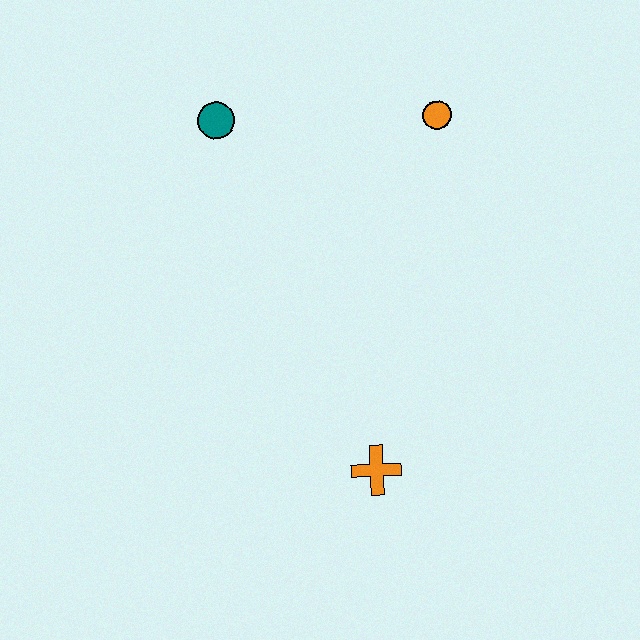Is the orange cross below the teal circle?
Yes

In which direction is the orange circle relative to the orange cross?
The orange circle is above the orange cross.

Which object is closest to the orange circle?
The teal circle is closest to the orange circle.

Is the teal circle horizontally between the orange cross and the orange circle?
No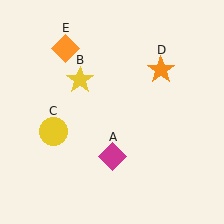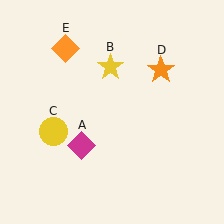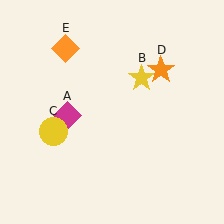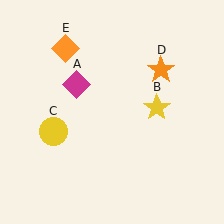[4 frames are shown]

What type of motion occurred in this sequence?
The magenta diamond (object A), yellow star (object B) rotated clockwise around the center of the scene.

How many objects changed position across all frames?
2 objects changed position: magenta diamond (object A), yellow star (object B).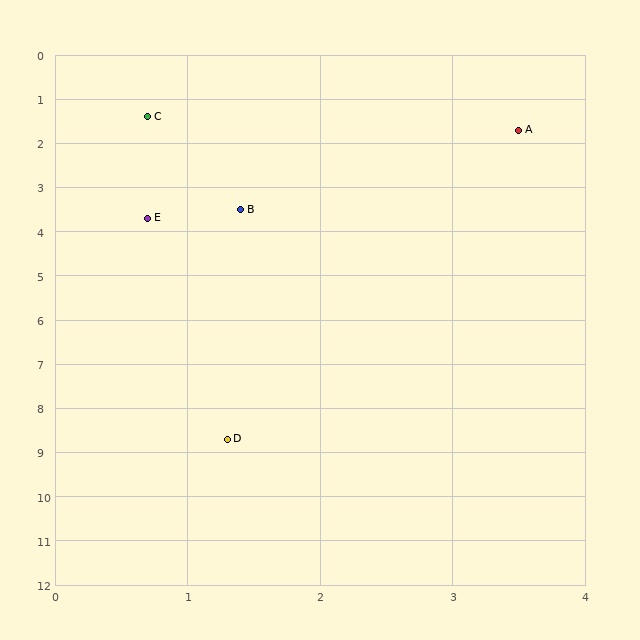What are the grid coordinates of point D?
Point D is at approximately (1.3, 8.7).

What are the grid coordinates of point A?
Point A is at approximately (3.5, 1.7).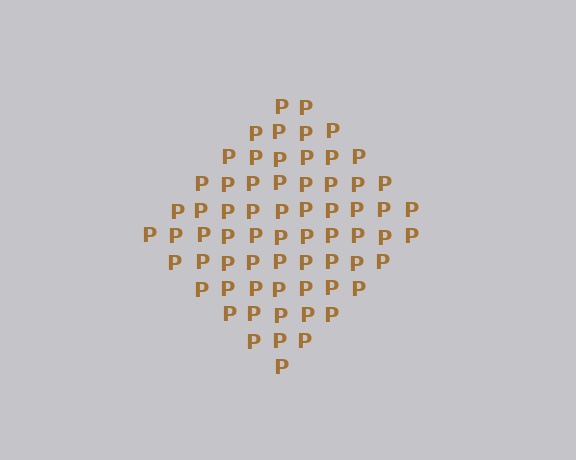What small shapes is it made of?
It is made of small letter P's.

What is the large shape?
The large shape is a diamond.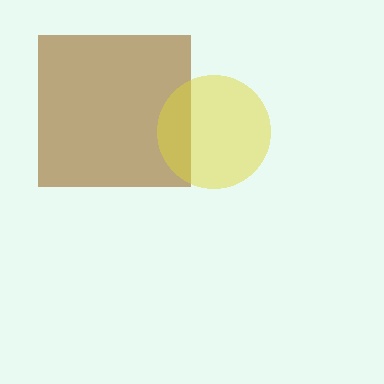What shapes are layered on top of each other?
The layered shapes are: a brown square, a yellow circle.